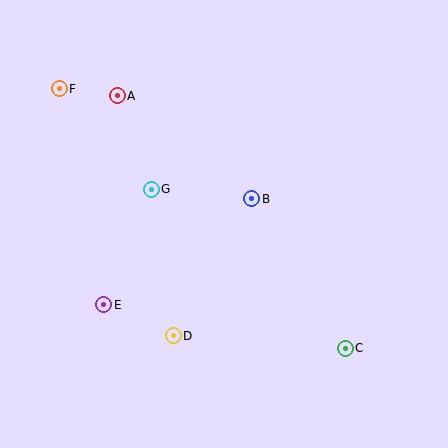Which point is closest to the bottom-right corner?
Point C is closest to the bottom-right corner.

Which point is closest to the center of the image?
Point B at (252, 199) is closest to the center.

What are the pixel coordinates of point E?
Point E is at (104, 305).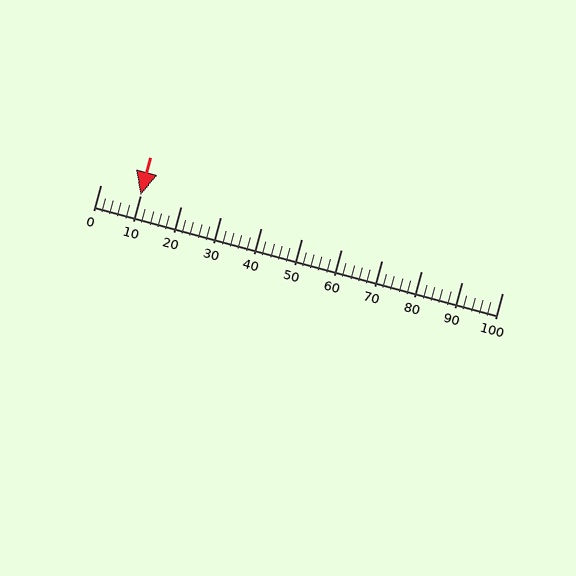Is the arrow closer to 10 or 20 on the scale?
The arrow is closer to 10.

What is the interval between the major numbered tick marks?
The major tick marks are spaced 10 units apart.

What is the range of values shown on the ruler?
The ruler shows values from 0 to 100.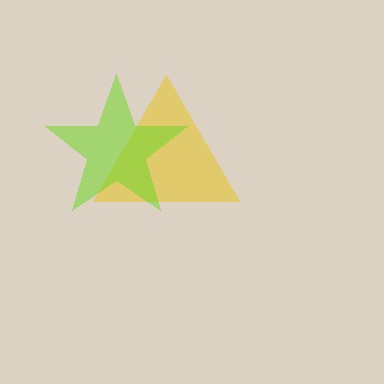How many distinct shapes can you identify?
There are 2 distinct shapes: a yellow triangle, a lime star.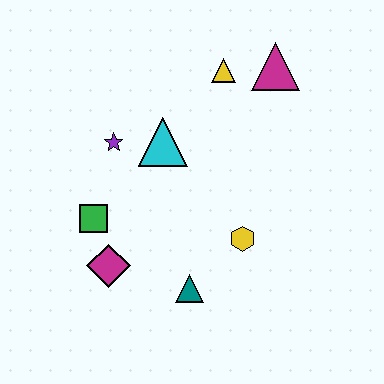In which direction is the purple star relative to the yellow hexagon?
The purple star is to the left of the yellow hexagon.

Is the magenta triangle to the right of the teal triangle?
Yes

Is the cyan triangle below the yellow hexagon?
No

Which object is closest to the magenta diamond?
The green square is closest to the magenta diamond.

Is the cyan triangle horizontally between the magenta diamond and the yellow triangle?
Yes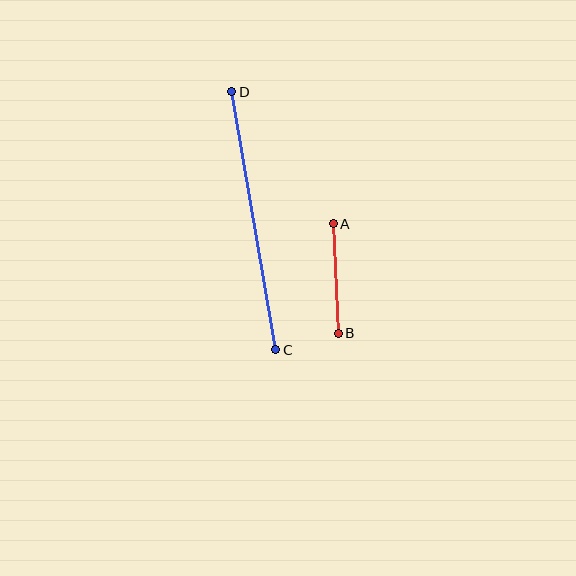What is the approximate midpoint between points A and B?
The midpoint is at approximately (336, 279) pixels.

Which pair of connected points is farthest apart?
Points C and D are farthest apart.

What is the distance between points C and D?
The distance is approximately 262 pixels.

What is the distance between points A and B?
The distance is approximately 110 pixels.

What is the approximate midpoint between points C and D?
The midpoint is at approximately (254, 221) pixels.